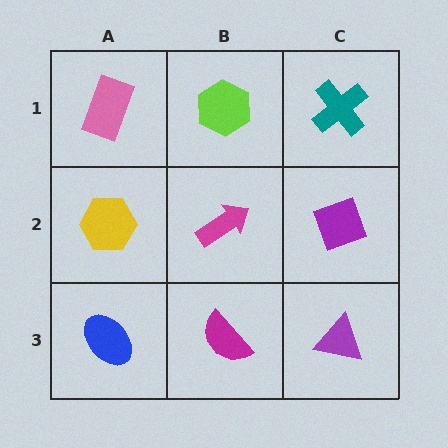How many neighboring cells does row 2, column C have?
3.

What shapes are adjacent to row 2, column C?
A teal cross (row 1, column C), a purple triangle (row 3, column C), a magenta arrow (row 2, column B).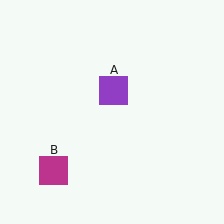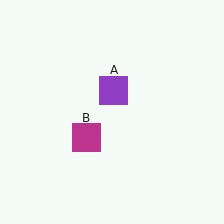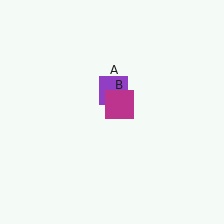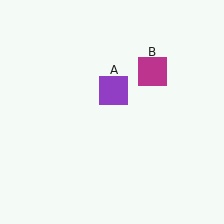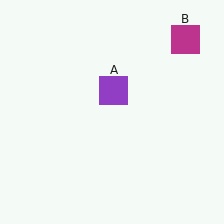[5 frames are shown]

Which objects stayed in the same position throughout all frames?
Purple square (object A) remained stationary.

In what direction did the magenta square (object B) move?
The magenta square (object B) moved up and to the right.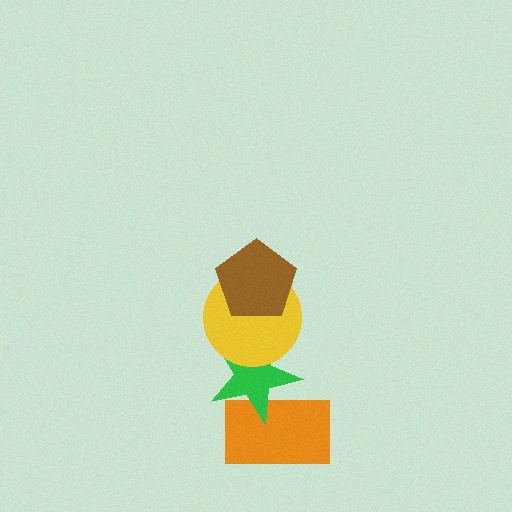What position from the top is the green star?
The green star is 3rd from the top.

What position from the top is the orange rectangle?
The orange rectangle is 4th from the top.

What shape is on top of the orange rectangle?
The green star is on top of the orange rectangle.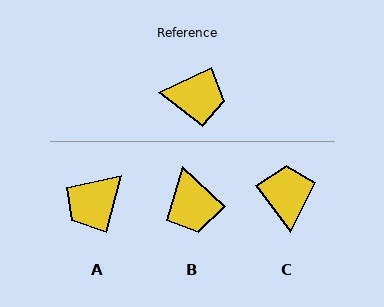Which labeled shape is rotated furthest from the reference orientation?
A, about 130 degrees away.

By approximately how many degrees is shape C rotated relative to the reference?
Approximately 101 degrees counter-clockwise.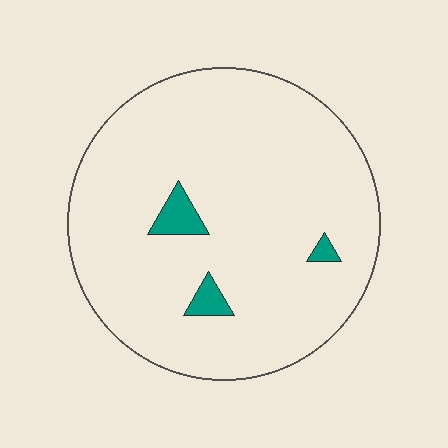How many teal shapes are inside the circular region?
3.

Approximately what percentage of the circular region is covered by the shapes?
Approximately 5%.